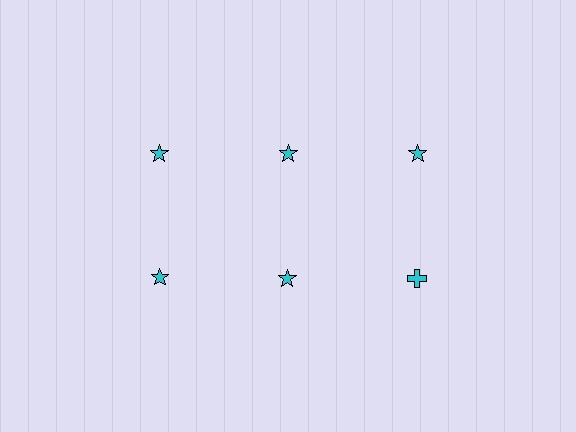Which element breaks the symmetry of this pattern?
The cyan cross in the second row, center column breaks the symmetry. All other shapes are cyan stars.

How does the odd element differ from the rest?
It has a different shape: cross instead of star.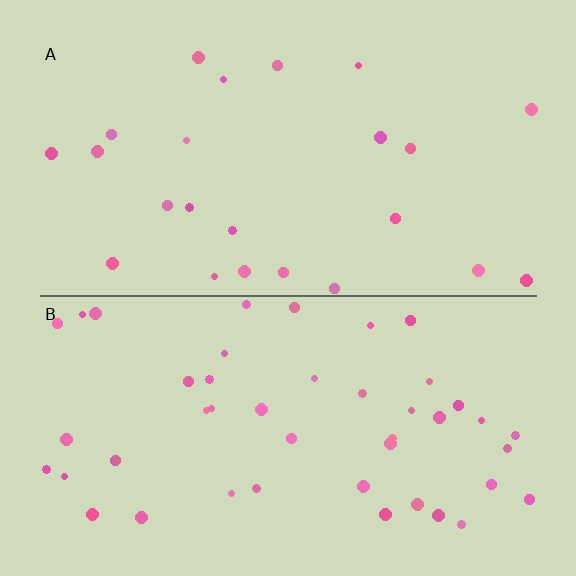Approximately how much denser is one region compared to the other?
Approximately 1.9× — region B over region A.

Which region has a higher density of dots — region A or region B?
B (the bottom).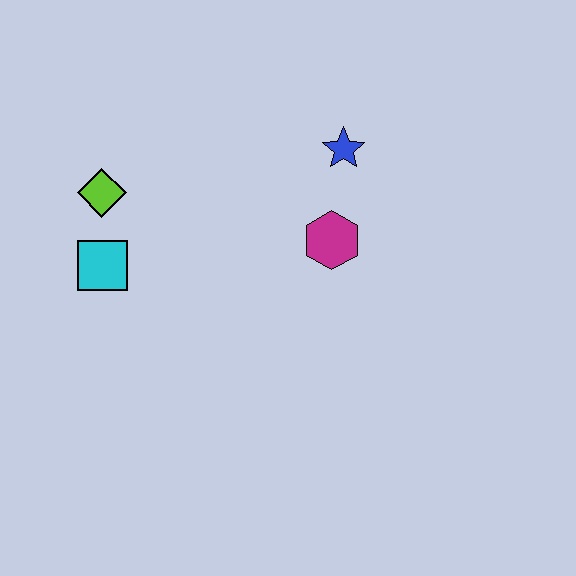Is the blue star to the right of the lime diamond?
Yes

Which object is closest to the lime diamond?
The cyan square is closest to the lime diamond.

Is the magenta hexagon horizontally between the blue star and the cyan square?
Yes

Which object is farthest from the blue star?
The cyan square is farthest from the blue star.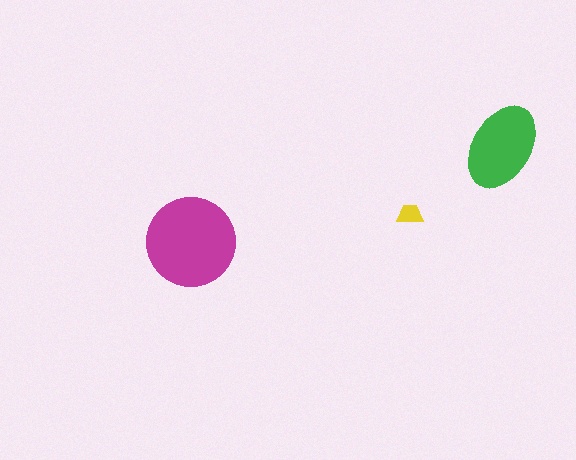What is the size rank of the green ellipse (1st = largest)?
2nd.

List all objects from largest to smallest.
The magenta circle, the green ellipse, the yellow trapezoid.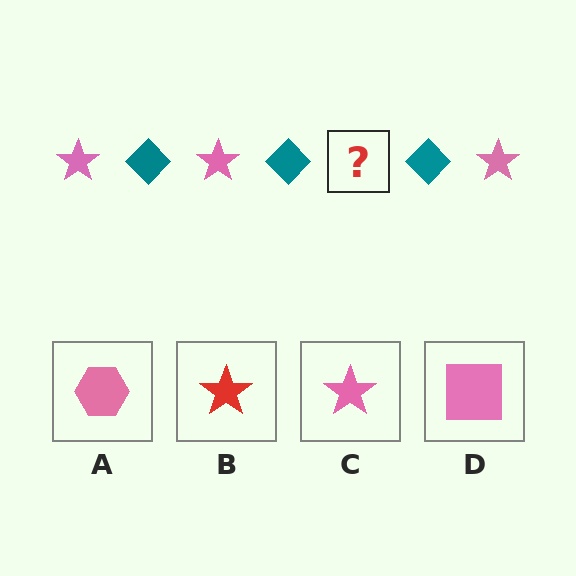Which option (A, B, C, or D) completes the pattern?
C.